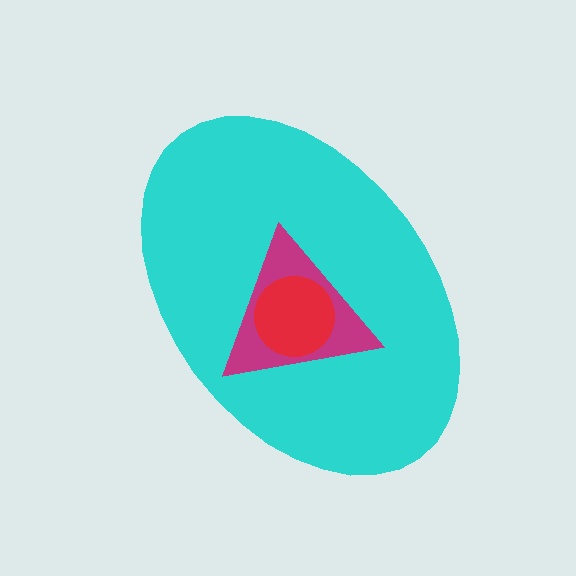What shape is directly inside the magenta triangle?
The red circle.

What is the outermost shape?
The cyan ellipse.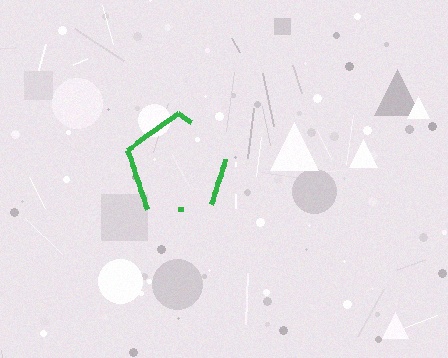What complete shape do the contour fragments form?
The contour fragments form a pentagon.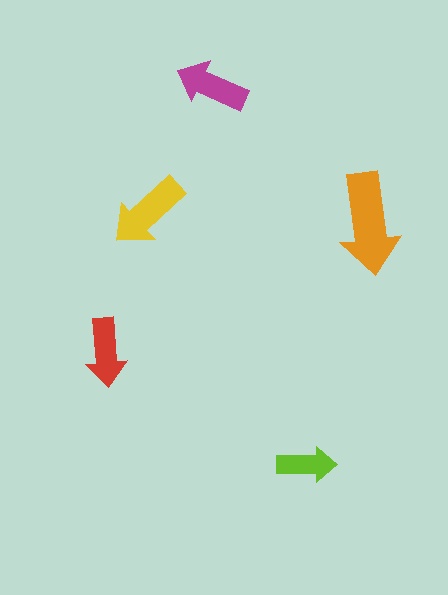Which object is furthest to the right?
The orange arrow is rightmost.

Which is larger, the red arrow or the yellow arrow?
The yellow one.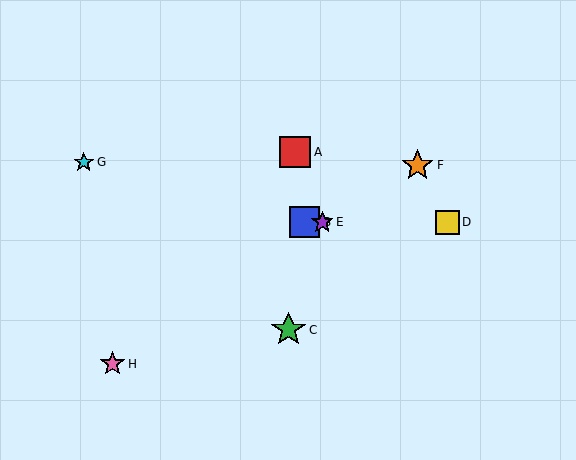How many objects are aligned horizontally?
3 objects (B, D, E) are aligned horizontally.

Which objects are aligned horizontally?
Objects B, D, E are aligned horizontally.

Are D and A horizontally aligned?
No, D is at y≈222 and A is at y≈152.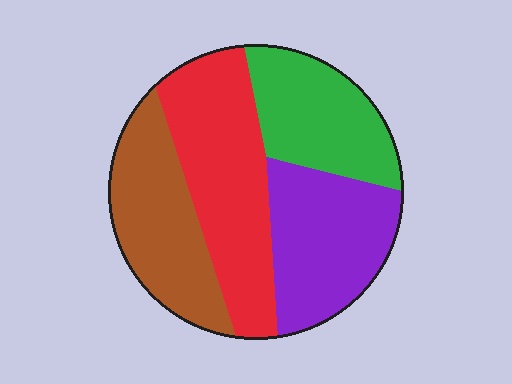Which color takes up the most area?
Red, at roughly 30%.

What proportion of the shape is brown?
Brown covers 24% of the shape.